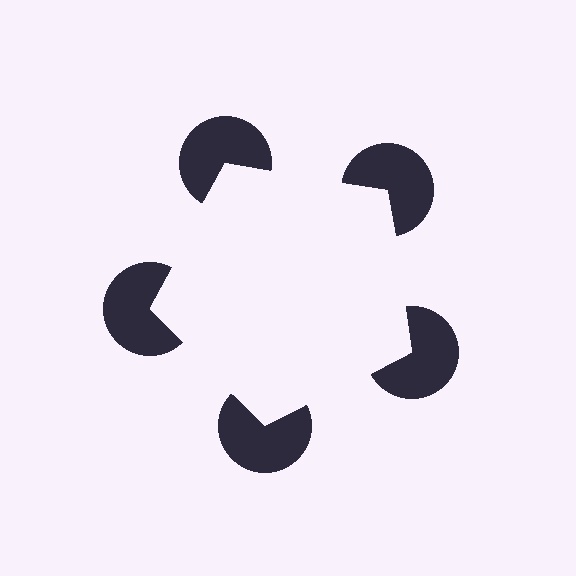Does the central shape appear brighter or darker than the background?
It typically appears slightly brighter than the background, even though no actual brightness change is drawn.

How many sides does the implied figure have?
5 sides.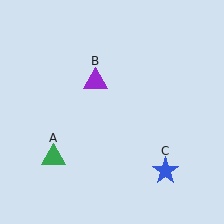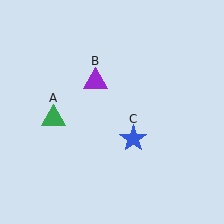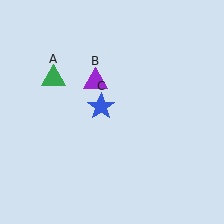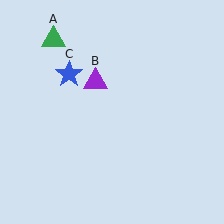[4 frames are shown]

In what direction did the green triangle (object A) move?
The green triangle (object A) moved up.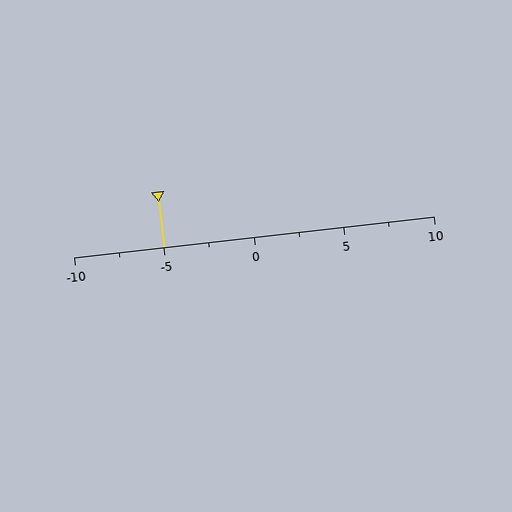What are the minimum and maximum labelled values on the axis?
The axis runs from -10 to 10.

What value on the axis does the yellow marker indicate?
The marker indicates approximately -5.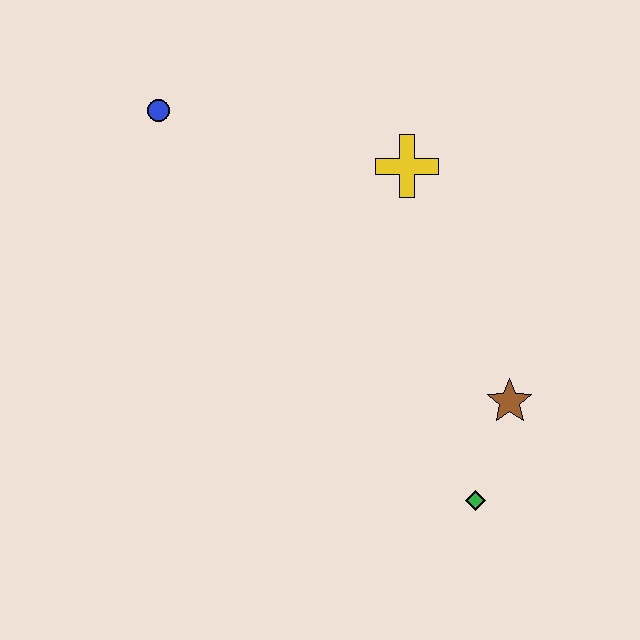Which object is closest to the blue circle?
The yellow cross is closest to the blue circle.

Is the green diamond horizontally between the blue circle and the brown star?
Yes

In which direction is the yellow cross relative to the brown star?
The yellow cross is above the brown star.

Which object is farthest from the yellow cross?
The green diamond is farthest from the yellow cross.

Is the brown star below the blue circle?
Yes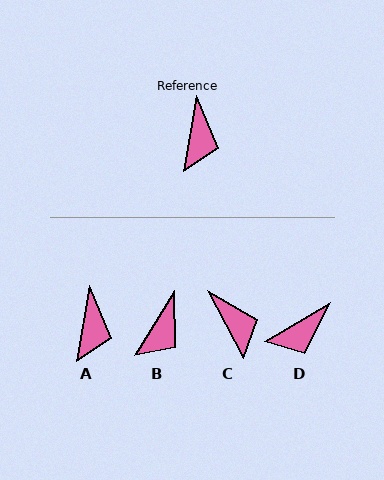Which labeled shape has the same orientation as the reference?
A.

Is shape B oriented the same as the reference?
No, it is off by about 22 degrees.